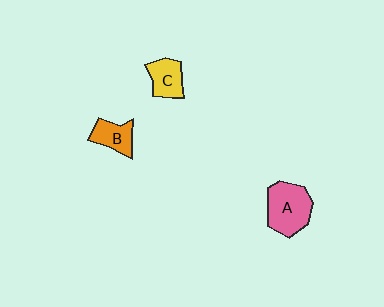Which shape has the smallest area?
Shape B (orange).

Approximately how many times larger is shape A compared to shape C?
Approximately 1.7 times.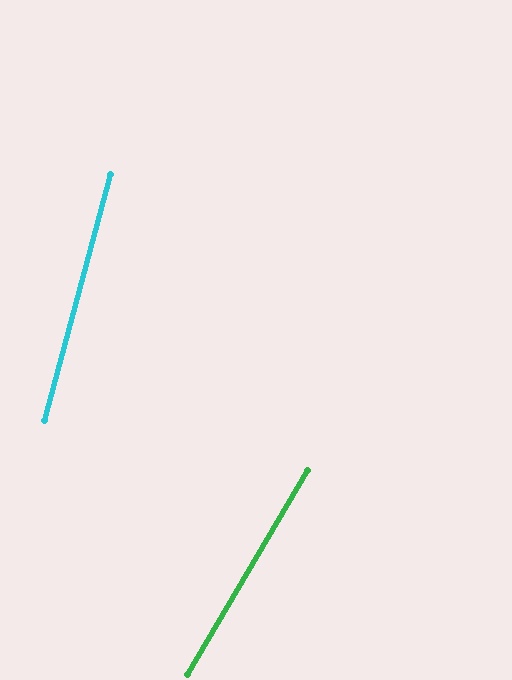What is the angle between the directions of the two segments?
Approximately 16 degrees.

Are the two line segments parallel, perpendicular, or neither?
Neither parallel nor perpendicular — they differ by about 16°.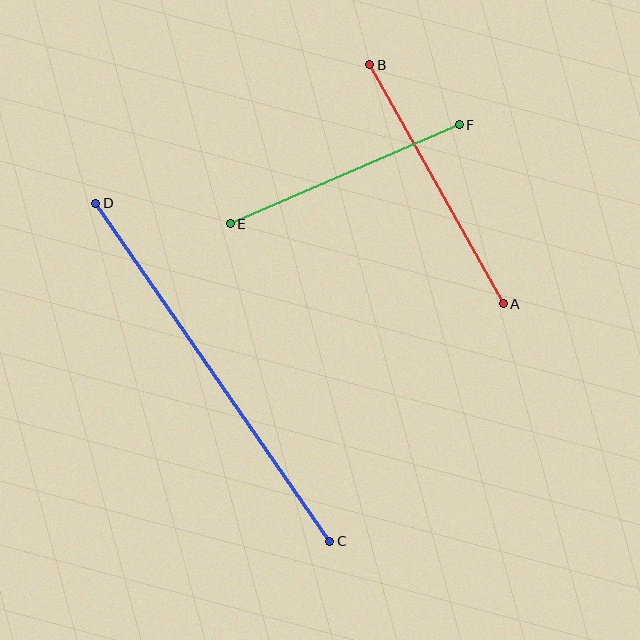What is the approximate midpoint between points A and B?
The midpoint is at approximately (436, 184) pixels.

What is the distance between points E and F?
The distance is approximately 249 pixels.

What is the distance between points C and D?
The distance is approximately 411 pixels.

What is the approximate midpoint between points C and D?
The midpoint is at approximately (213, 372) pixels.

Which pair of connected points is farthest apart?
Points C and D are farthest apart.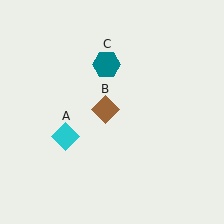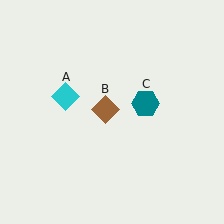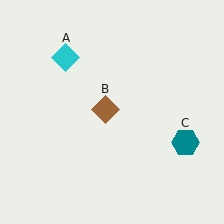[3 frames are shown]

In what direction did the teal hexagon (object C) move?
The teal hexagon (object C) moved down and to the right.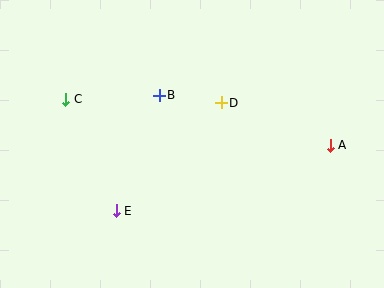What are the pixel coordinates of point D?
Point D is at (221, 103).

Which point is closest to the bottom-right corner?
Point A is closest to the bottom-right corner.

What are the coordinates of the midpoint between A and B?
The midpoint between A and B is at (245, 120).